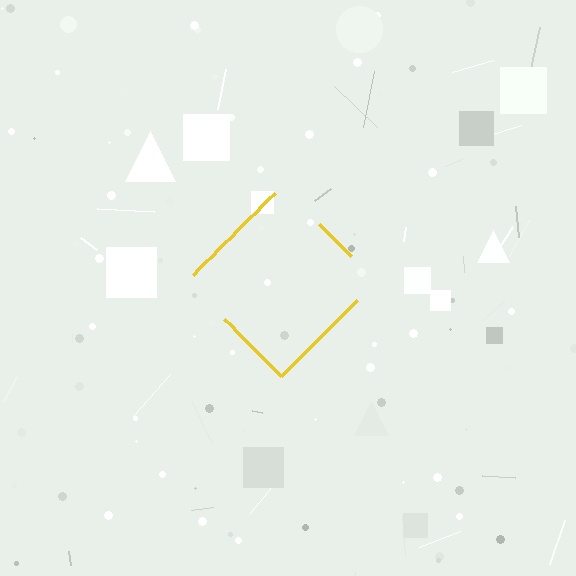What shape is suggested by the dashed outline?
The dashed outline suggests a diamond.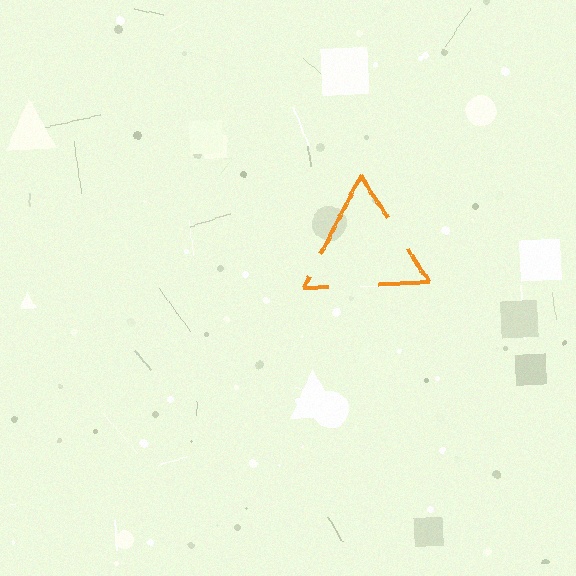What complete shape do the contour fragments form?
The contour fragments form a triangle.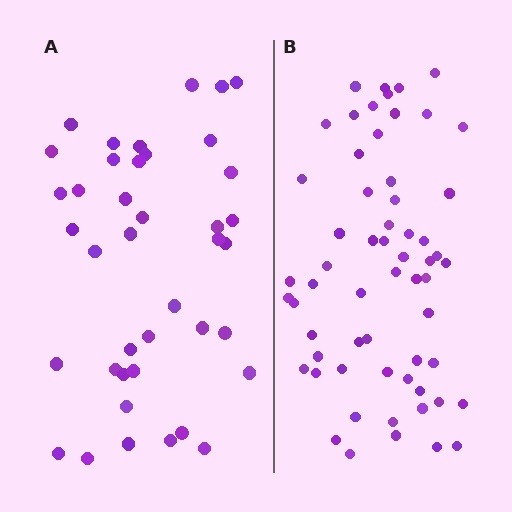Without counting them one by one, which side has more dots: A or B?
Region B (the right region) has more dots.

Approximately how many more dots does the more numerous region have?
Region B has approximately 20 more dots than region A.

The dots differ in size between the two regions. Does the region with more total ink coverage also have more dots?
No. Region A has more total ink coverage because its dots are larger, but region B actually contains more individual dots. Total area can be misleading — the number of items is what matters here.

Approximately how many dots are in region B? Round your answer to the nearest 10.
About 60 dots.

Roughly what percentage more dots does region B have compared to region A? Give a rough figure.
About 50% more.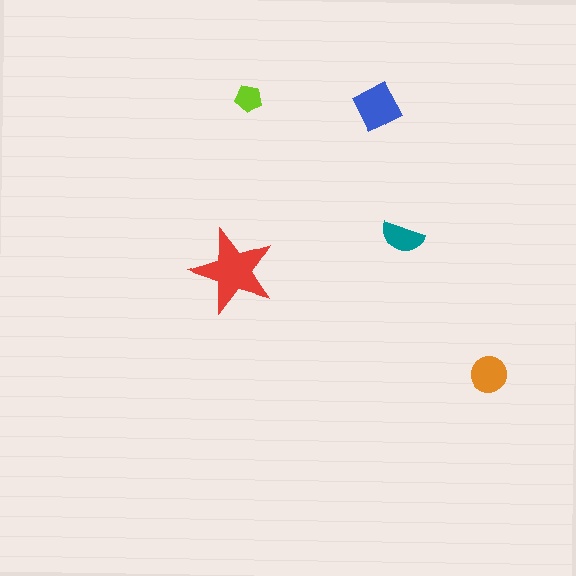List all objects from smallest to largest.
The lime pentagon, the teal semicircle, the orange circle, the blue diamond, the red star.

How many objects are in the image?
There are 5 objects in the image.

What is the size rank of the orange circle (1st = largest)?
3rd.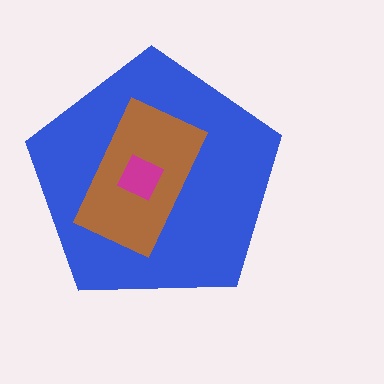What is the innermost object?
The magenta square.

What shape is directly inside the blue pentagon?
The brown rectangle.